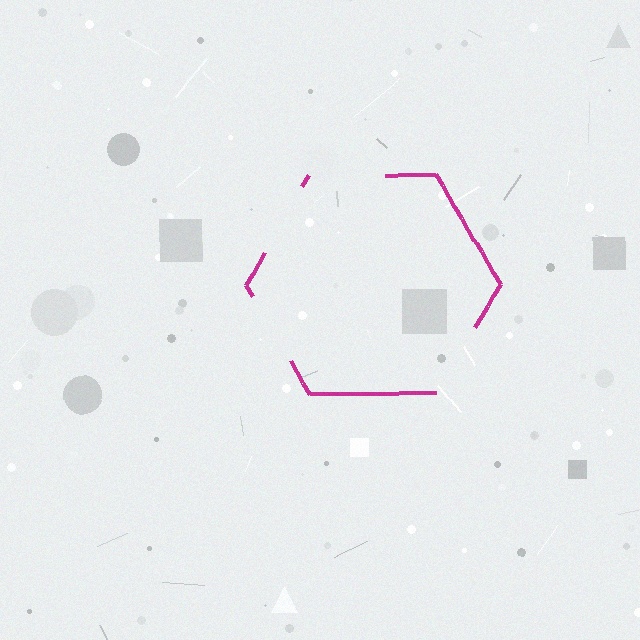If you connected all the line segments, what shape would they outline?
They would outline a hexagon.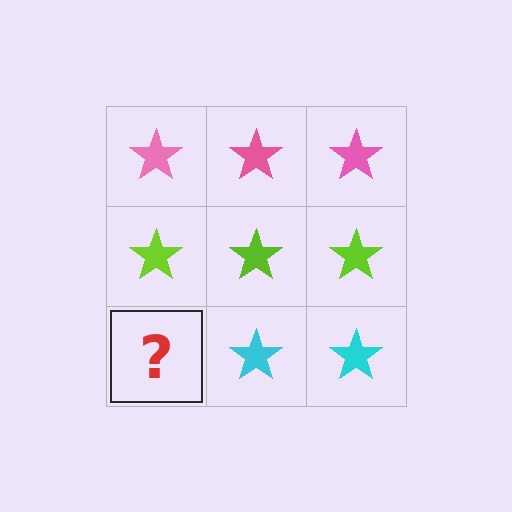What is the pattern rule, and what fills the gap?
The rule is that each row has a consistent color. The gap should be filled with a cyan star.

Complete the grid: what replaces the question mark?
The question mark should be replaced with a cyan star.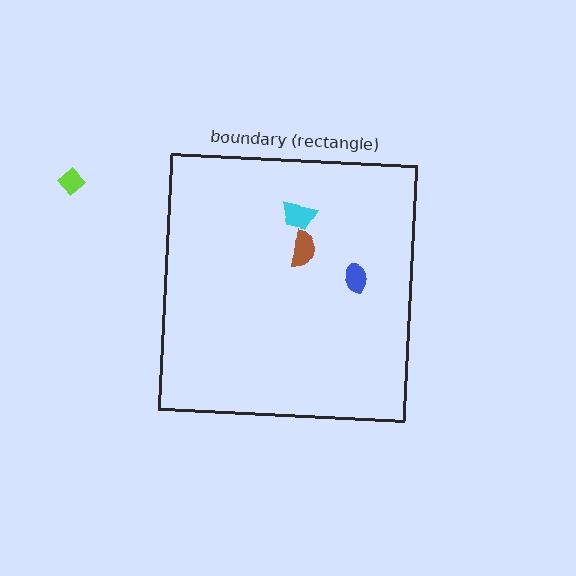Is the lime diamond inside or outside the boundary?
Outside.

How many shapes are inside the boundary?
3 inside, 1 outside.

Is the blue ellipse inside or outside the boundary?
Inside.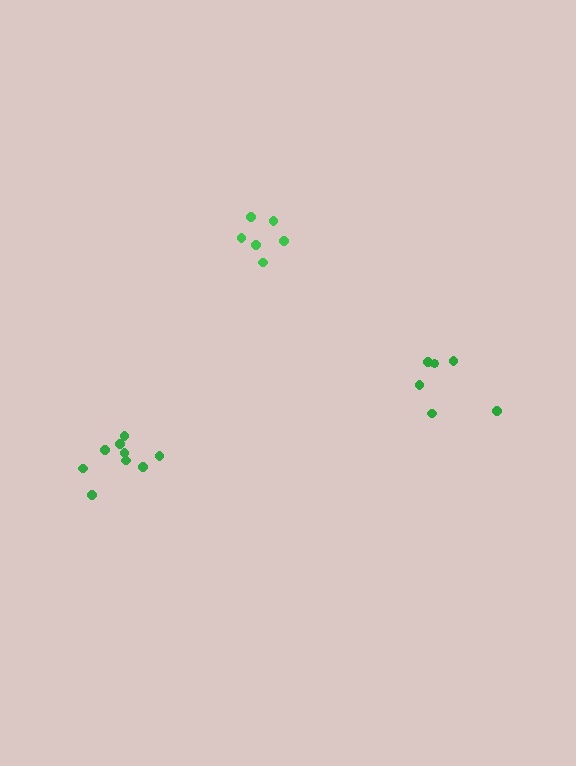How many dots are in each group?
Group 1: 9 dots, Group 2: 6 dots, Group 3: 6 dots (21 total).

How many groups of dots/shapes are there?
There are 3 groups.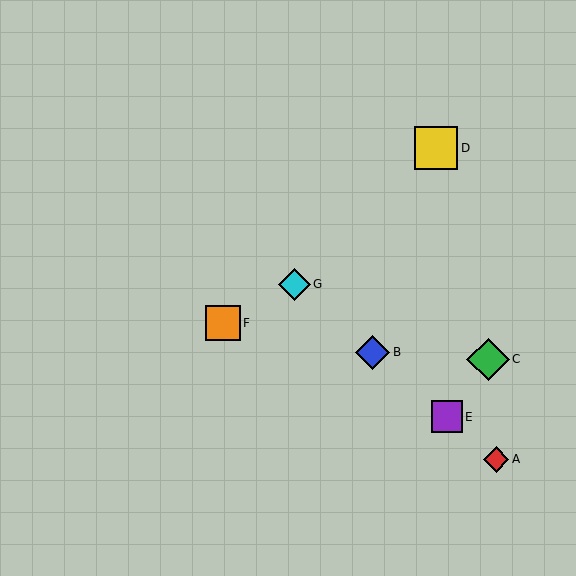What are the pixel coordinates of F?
Object F is at (223, 323).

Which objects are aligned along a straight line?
Objects A, B, E, G are aligned along a straight line.